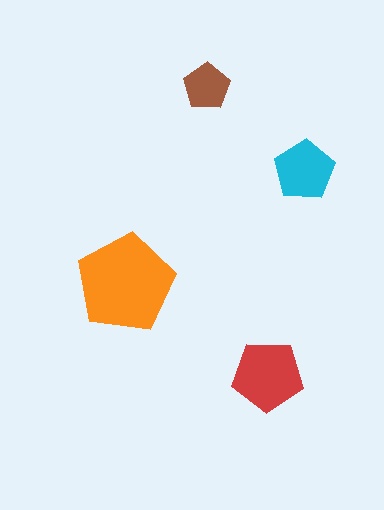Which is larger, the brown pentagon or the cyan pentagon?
The cyan one.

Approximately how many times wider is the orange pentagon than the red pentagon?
About 1.5 times wider.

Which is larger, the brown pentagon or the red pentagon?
The red one.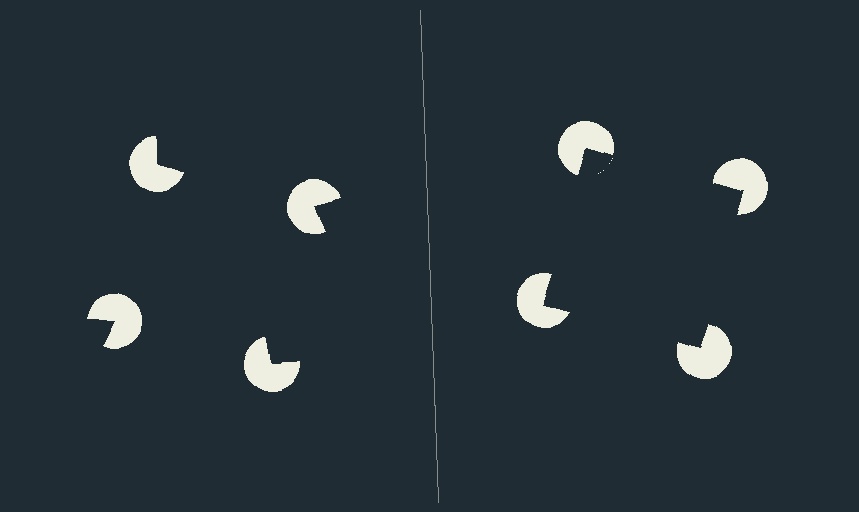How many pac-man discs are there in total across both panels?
8 — 4 on each side.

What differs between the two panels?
The pac-man discs are positioned identically on both sides; only the wedge orientations differ. On the right they align to a square; on the left they are misaligned.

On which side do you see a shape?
An illusory square appears on the right side. On the left side the wedge cuts are rotated, so no coherent shape forms.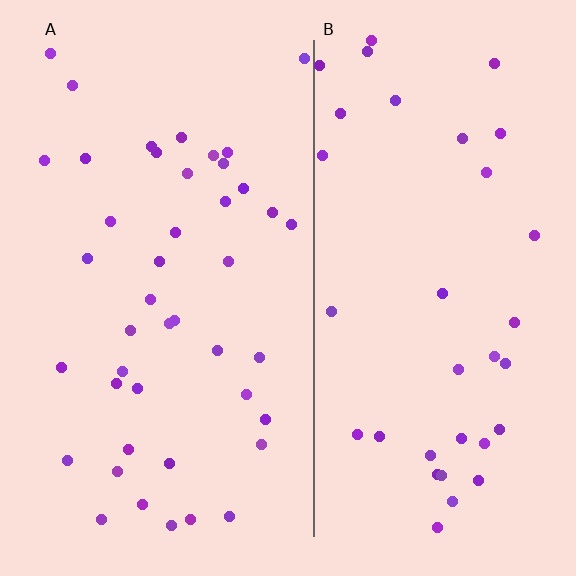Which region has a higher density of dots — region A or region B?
A (the left).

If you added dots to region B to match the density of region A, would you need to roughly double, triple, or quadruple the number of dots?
Approximately double.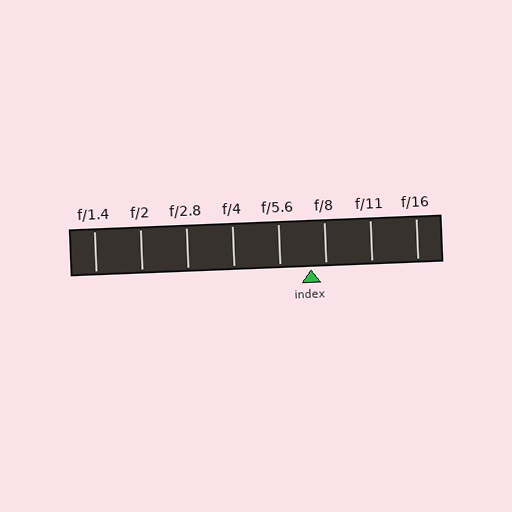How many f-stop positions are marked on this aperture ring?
There are 8 f-stop positions marked.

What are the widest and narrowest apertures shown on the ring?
The widest aperture shown is f/1.4 and the narrowest is f/16.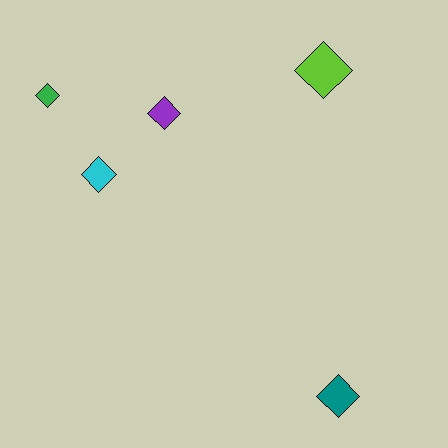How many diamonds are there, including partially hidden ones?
There are 5 diamonds.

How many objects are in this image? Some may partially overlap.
There are 5 objects.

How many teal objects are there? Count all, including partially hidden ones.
There is 1 teal object.